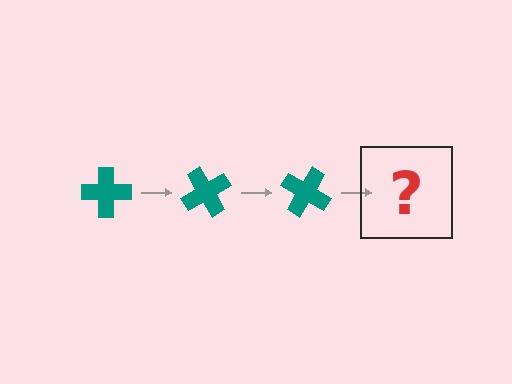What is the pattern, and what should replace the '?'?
The pattern is that the cross rotates 60 degrees each step. The '?' should be a teal cross rotated 180 degrees.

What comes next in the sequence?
The next element should be a teal cross rotated 180 degrees.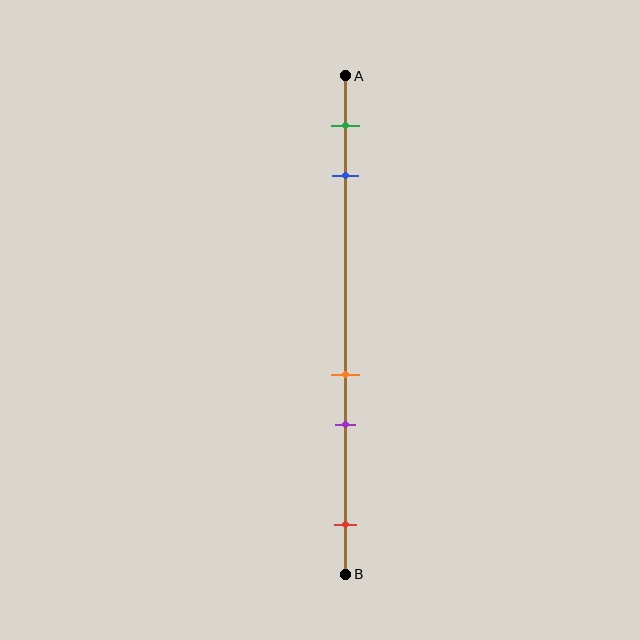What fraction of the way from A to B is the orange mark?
The orange mark is approximately 60% (0.6) of the way from A to B.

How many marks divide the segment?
There are 5 marks dividing the segment.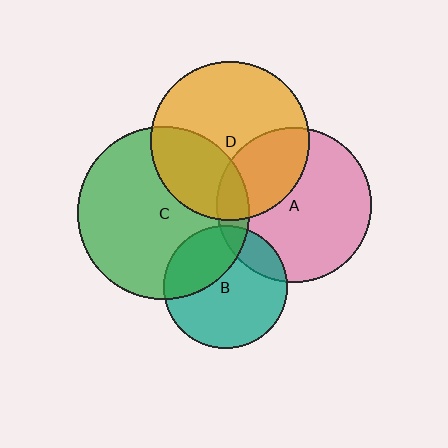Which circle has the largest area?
Circle C (green).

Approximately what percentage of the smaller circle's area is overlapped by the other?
Approximately 15%.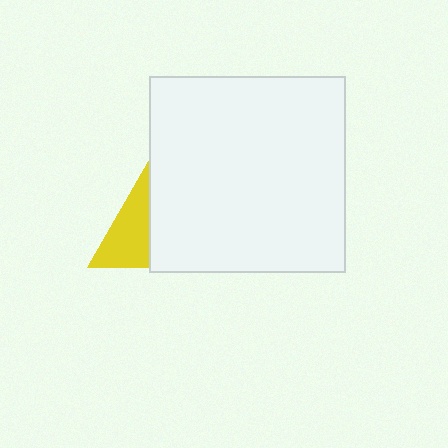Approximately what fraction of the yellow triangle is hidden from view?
Roughly 60% of the yellow triangle is hidden behind the white square.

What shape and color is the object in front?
The object in front is a white square.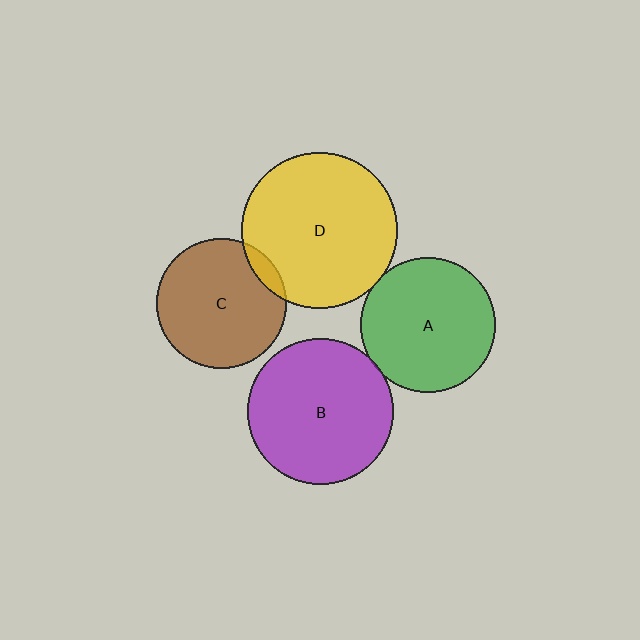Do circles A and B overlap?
Yes.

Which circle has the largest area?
Circle D (yellow).